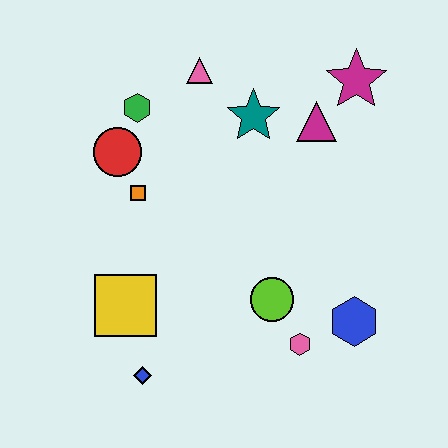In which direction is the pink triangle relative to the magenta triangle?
The pink triangle is to the left of the magenta triangle.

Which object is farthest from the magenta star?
The blue diamond is farthest from the magenta star.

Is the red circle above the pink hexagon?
Yes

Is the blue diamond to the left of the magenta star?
Yes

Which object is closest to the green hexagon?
The red circle is closest to the green hexagon.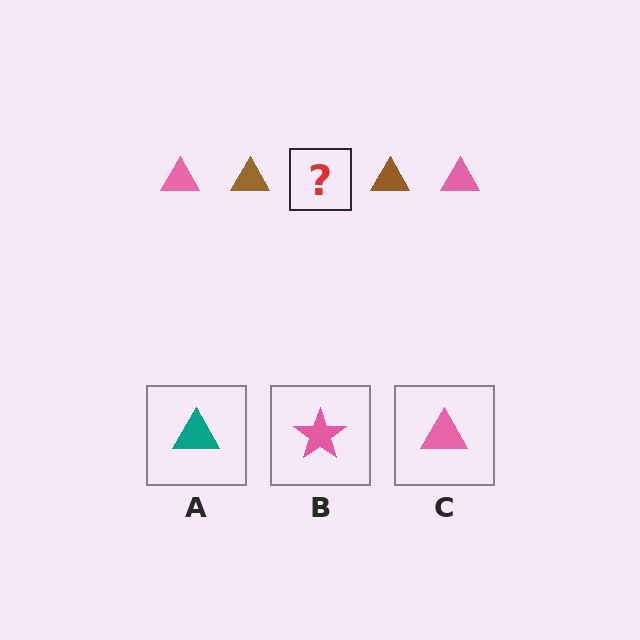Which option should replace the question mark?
Option C.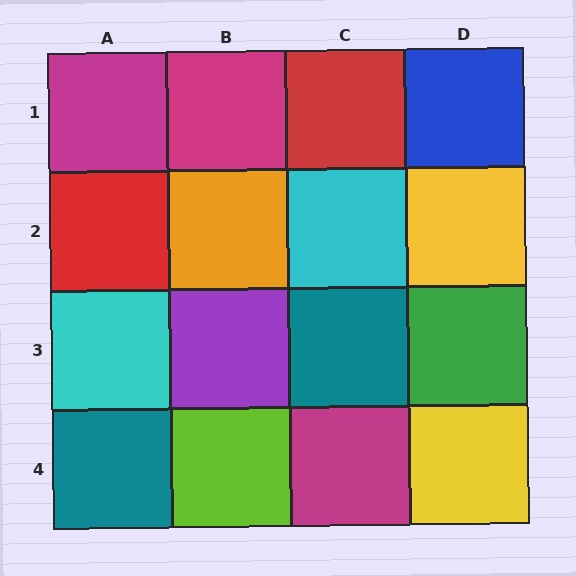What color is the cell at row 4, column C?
Magenta.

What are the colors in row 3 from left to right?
Cyan, purple, teal, green.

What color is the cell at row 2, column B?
Orange.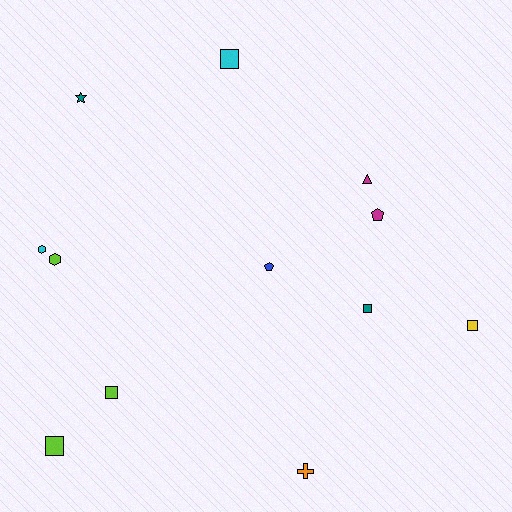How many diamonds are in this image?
There are no diamonds.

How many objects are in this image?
There are 12 objects.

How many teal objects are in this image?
There are 2 teal objects.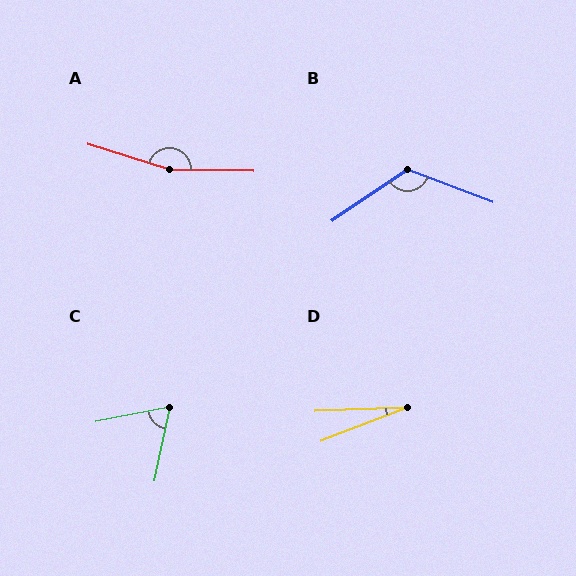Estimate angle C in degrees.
Approximately 67 degrees.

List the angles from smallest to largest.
D (19°), C (67°), B (125°), A (164°).